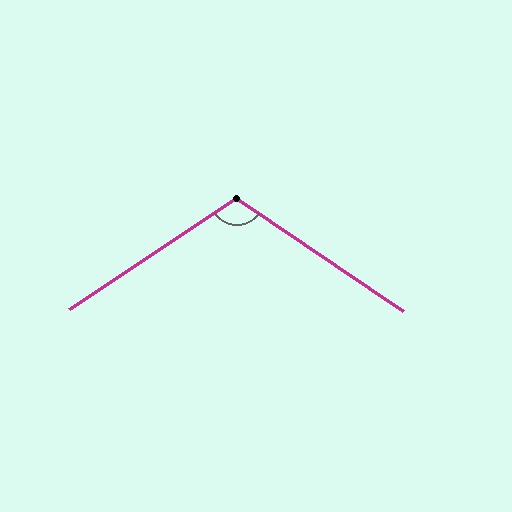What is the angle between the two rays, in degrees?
Approximately 112 degrees.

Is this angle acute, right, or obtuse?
It is obtuse.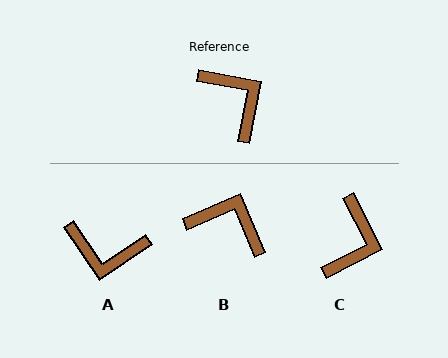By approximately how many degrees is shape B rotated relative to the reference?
Approximately 33 degrees counter-clockwise.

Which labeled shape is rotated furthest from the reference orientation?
A, about 136 degrees away.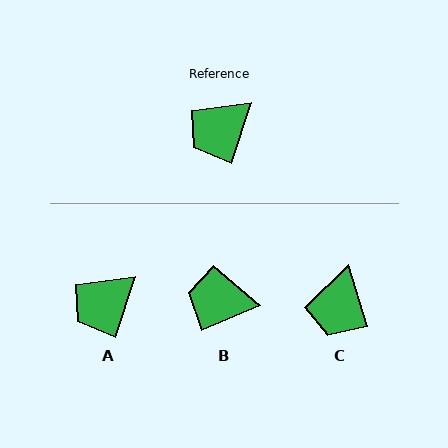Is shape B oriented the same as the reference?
No, it is off by about 48 degrees.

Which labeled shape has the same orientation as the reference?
A.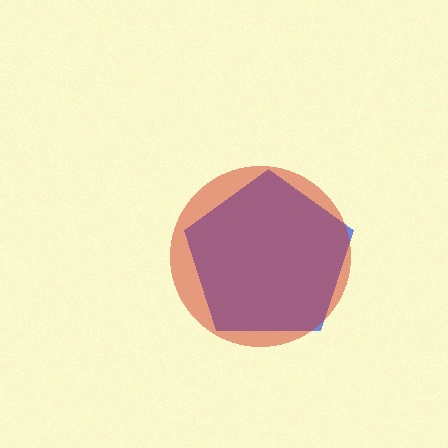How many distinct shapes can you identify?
There are 2 distinct shapes: a blue pentagon, a red circle.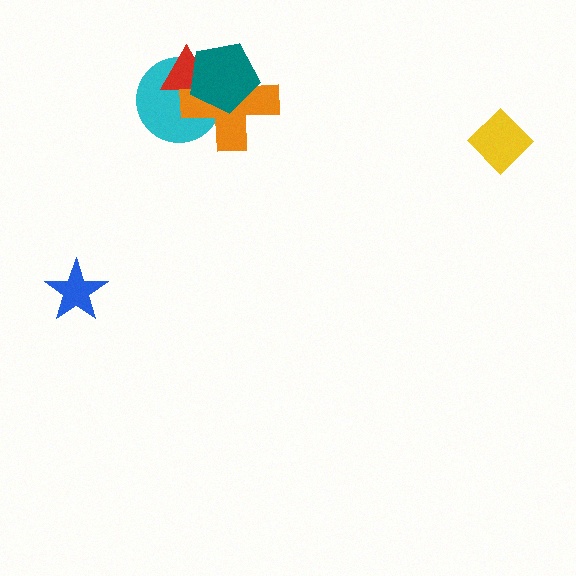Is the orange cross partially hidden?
Yes, it is partially covered by another shape.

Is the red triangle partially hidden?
Yes, it is partially covered by another shape.